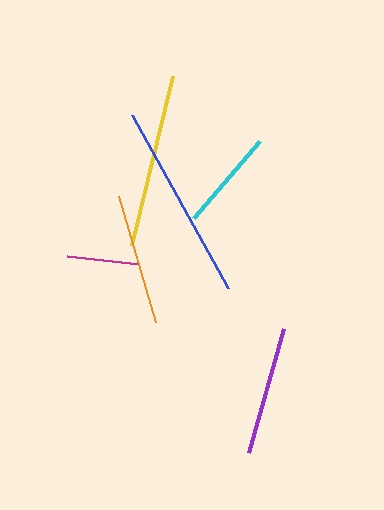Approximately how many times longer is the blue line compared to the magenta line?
The blue line is approximately 2.7 times the length of the magenta line.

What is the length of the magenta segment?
The magenta segment is approximately 73 pixels long.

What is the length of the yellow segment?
The yellow segment is approximately 174 pixels long.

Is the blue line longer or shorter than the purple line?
The blue line is longer than the purple line.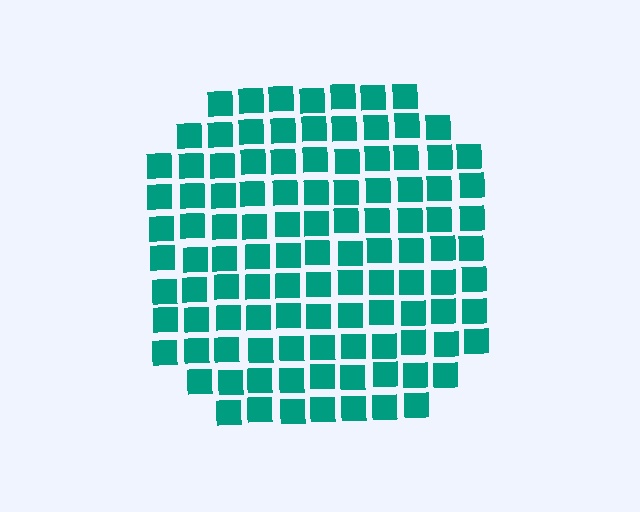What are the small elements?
The small elements are squares.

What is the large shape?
The large shape is a circle.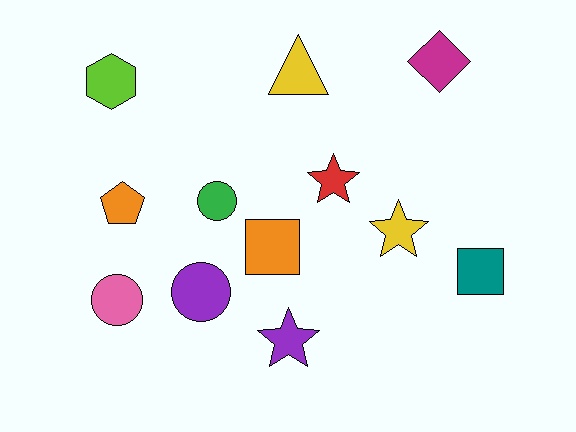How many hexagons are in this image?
There is 1 hexagon.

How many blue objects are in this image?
There are no blue objects.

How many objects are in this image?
There are 12 objects.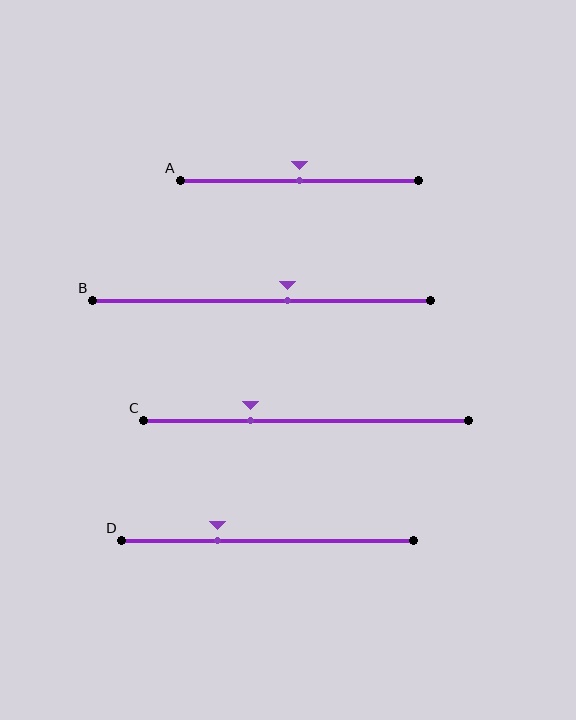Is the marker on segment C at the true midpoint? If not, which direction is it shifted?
No, the marker on segment C is shifted to the left by about 17% of the segment length.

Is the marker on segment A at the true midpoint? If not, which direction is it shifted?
Yes, the marker on segment A is at the true midpoint.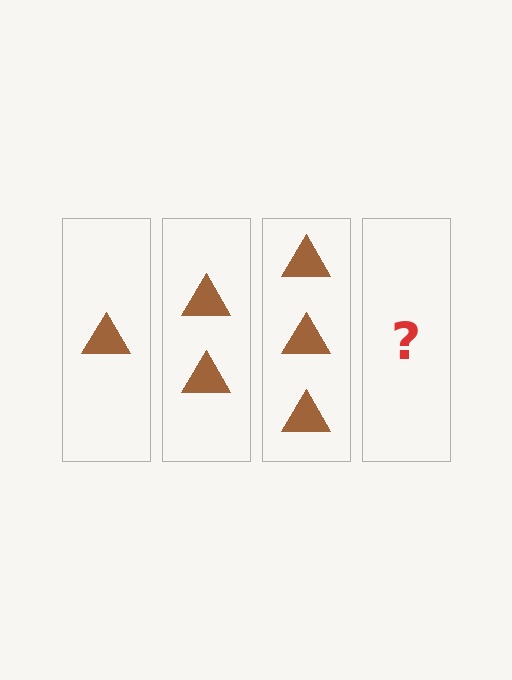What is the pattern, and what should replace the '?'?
The pattern is that each step adds one more triangle. The '?' should be 4 triangles.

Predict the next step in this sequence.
The next step is 4 triangles.